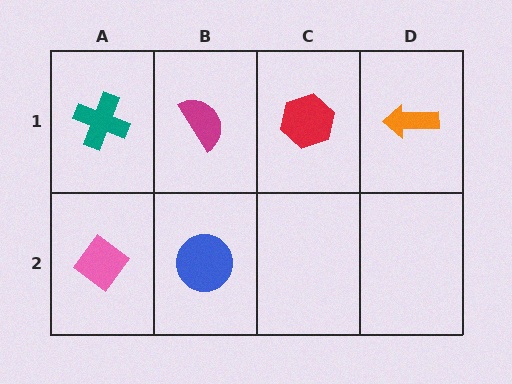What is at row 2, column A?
A pink diamond.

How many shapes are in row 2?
2 shapes.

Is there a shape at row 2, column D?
No, that cell is empty.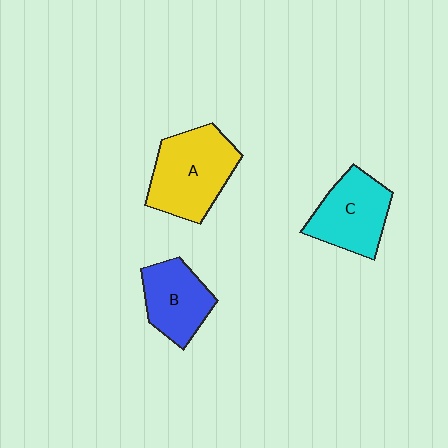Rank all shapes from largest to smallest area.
From largest to smallest: A (yellow), C (cyan), B (blue).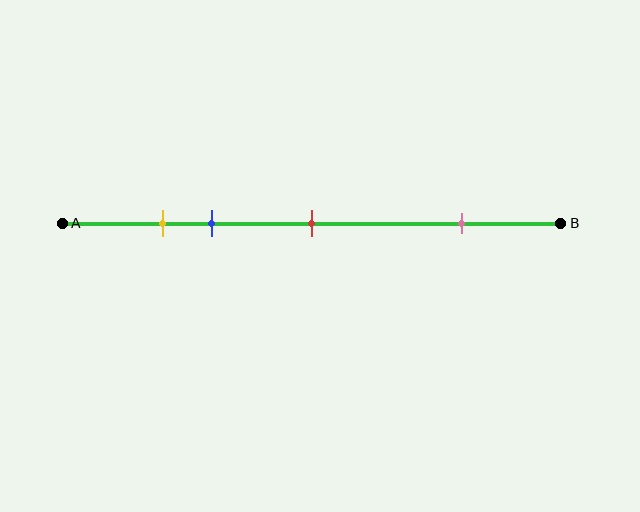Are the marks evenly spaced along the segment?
No, the marks are not evenly spaced.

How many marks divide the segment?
There are 4 marks dividing the segment.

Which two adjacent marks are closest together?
The yellow and blue marks are the closest adjacent pair.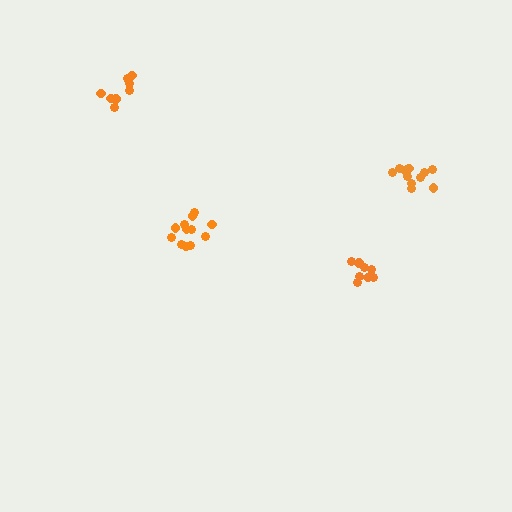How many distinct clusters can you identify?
There are 4 distinct clusters.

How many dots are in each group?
Group 1: 8 dots, Group 2: 12 dots, Group 3: 8 dots, Group 4: 12 dots (40 total).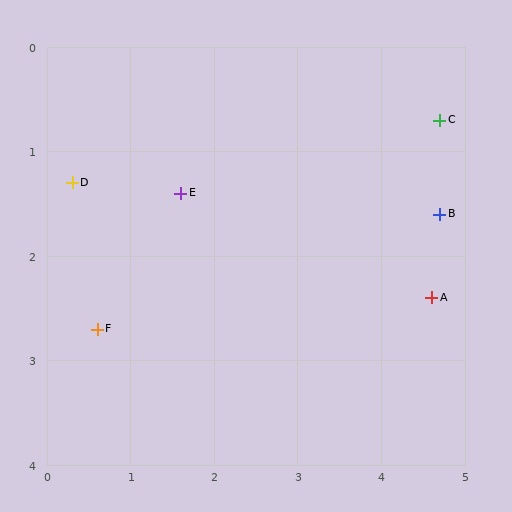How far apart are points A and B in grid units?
Points A and B are about 0.8 grid units apart.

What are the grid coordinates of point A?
Point A is at approximately (4.6, 2.4).